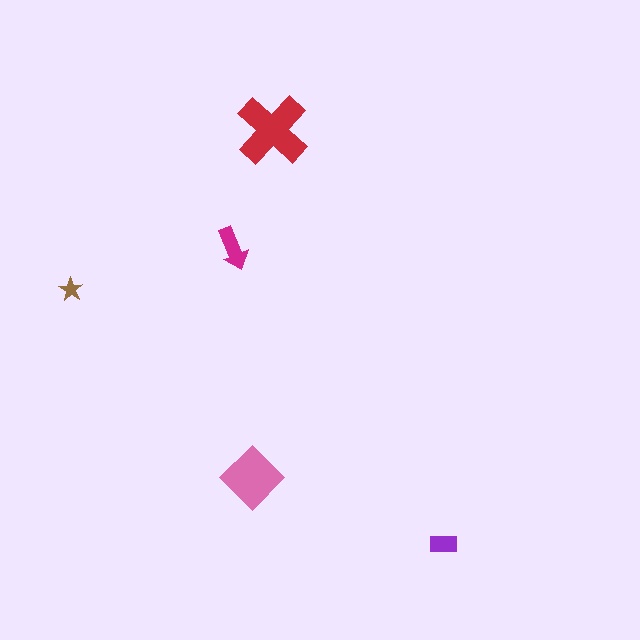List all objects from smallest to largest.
The brown star, the purple rectangle, the magenta arrow, the pink diamond, the red cross.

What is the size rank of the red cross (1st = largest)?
1st.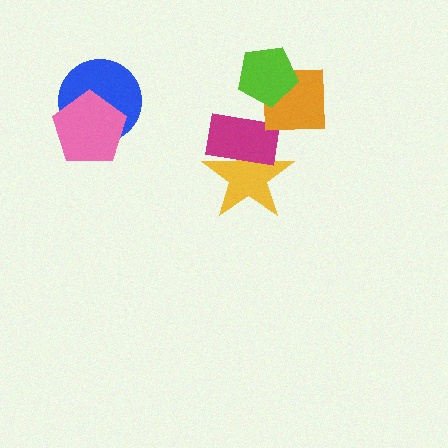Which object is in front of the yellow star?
The magenta rectangle is in front of the yellow star.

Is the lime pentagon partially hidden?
No, no other shape covers it.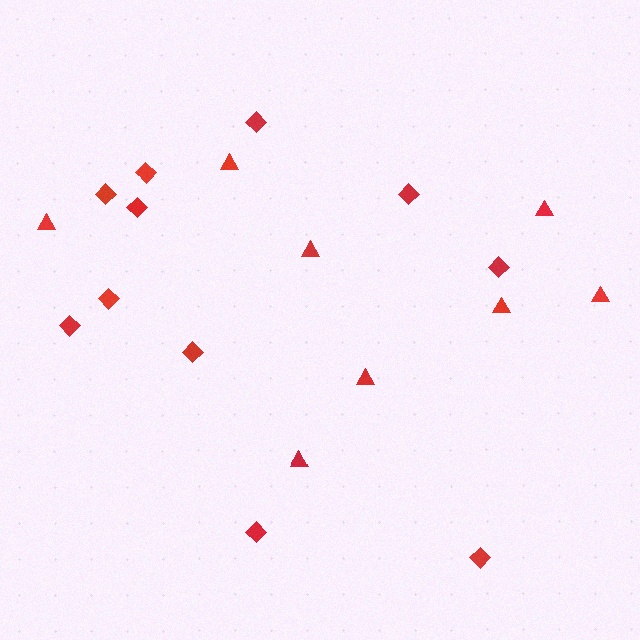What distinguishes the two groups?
There are 2 groups: one group of diamonds (11) and one group of triangles (8).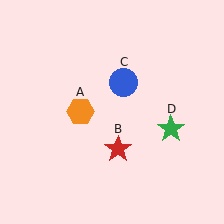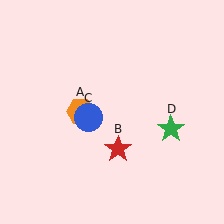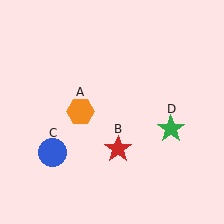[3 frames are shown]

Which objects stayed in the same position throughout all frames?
Orange hexagon (object A) and red star (object B) and green star (object D) remained stationary.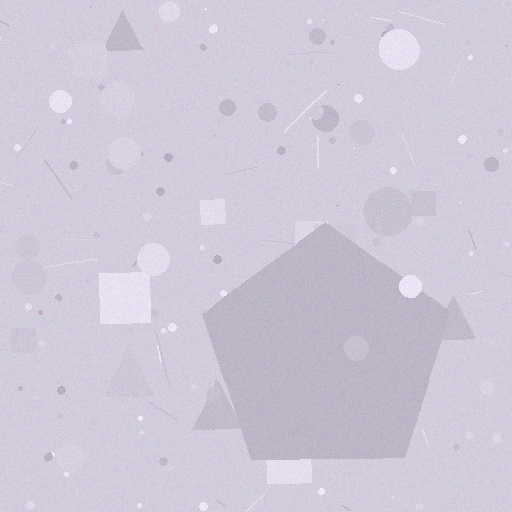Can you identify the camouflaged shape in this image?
The camouflaged shape is a pentagon.